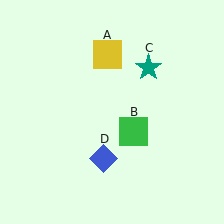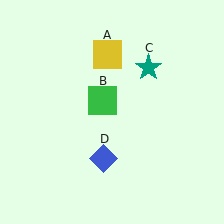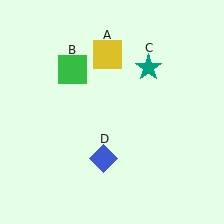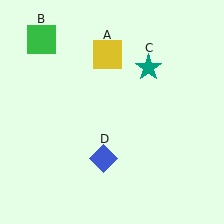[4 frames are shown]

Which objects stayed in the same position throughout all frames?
Yellow square (object A) and teal star (object C) and blue diamond (object D) remained stationary.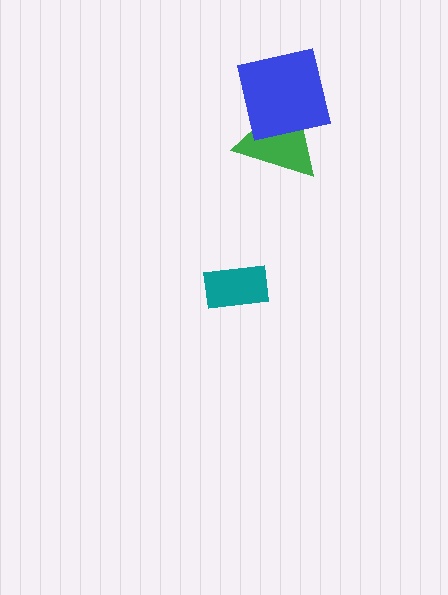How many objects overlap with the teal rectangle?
0 objects overlap with the teal rectangle.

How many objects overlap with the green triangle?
1 object overlaps with the green triangle.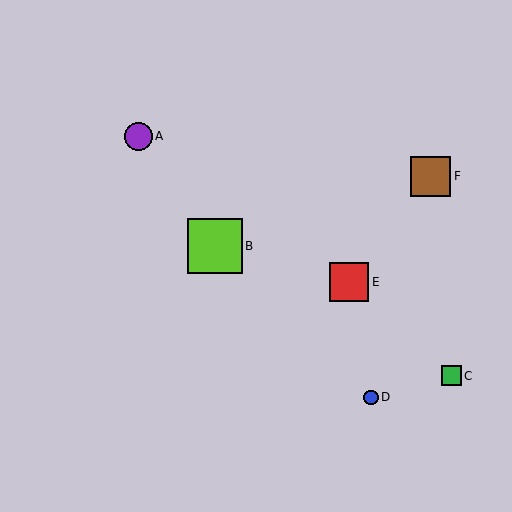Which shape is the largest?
The lime square (labeled B) is the largest.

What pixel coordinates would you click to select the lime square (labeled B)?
Click at (215, 246) to select the lime square B.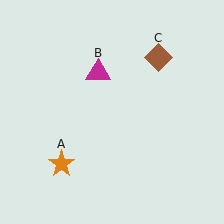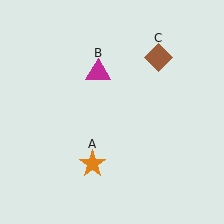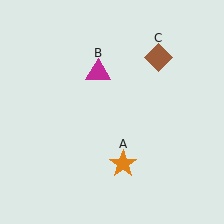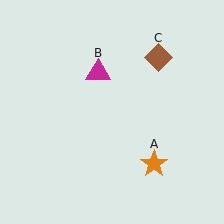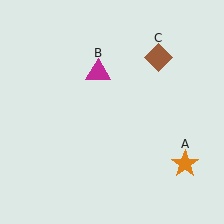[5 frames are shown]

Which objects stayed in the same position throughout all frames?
Magenta triangle (object B) and brown diamond (object C) remained stationary.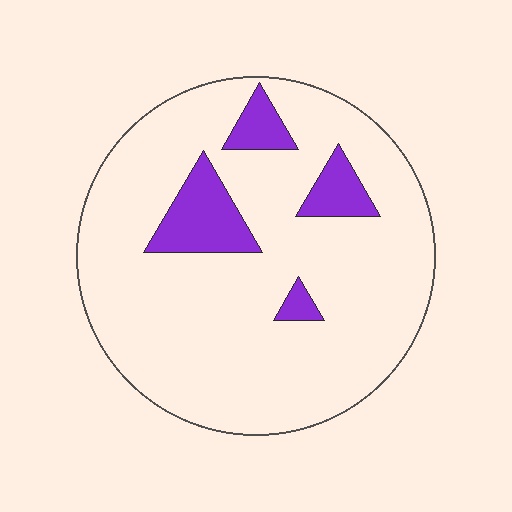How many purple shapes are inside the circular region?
4.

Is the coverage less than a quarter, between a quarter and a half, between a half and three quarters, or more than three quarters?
Less than a quarter.